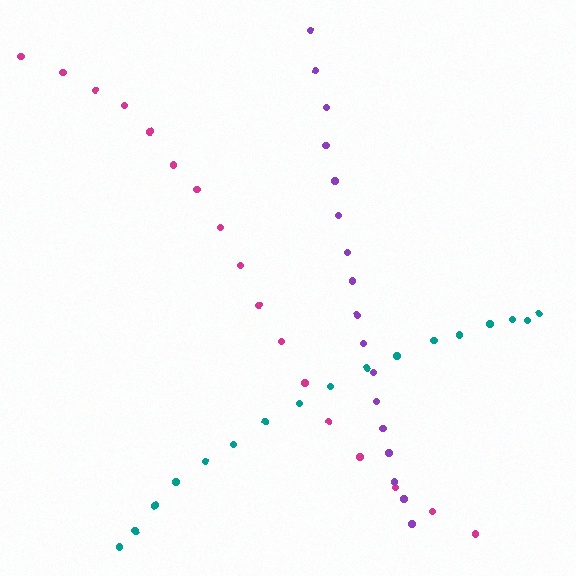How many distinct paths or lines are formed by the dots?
There are 3 distinct paths.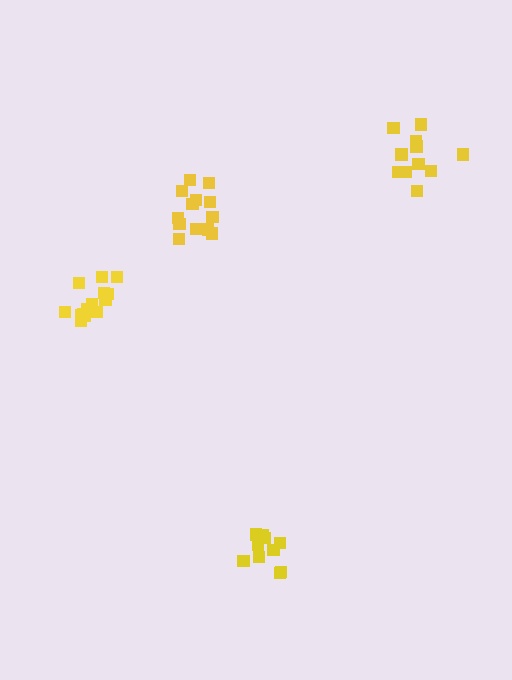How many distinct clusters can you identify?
There are 4 distinct clusters.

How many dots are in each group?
Group 1: 11 dots, Group 2: 13 dots, Group 3: 14 dots, Group 4: 10 dots (48 total).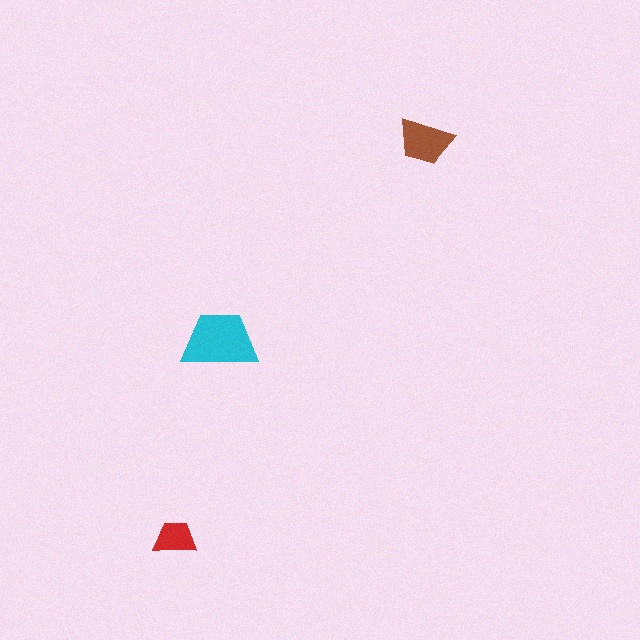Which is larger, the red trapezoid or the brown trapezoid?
The brown one.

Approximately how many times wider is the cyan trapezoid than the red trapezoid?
About 2 times wider.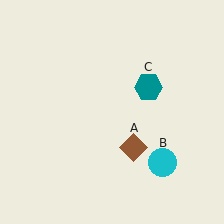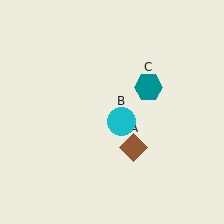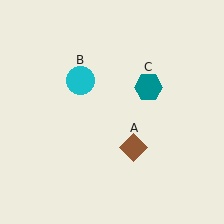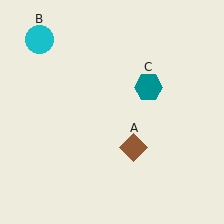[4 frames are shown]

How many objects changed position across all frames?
1 object changed position: cyan circle (object B).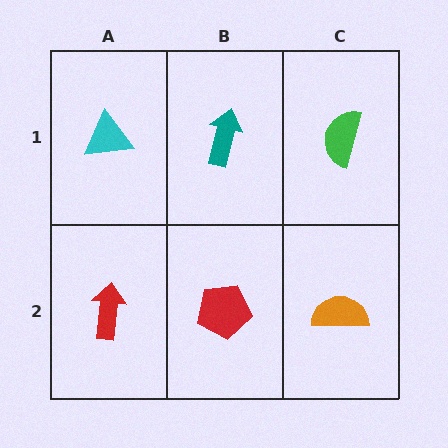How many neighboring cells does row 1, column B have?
3.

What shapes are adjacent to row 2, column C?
A green semicircle (row 1, column C), a red pentagon (row 2, column B).